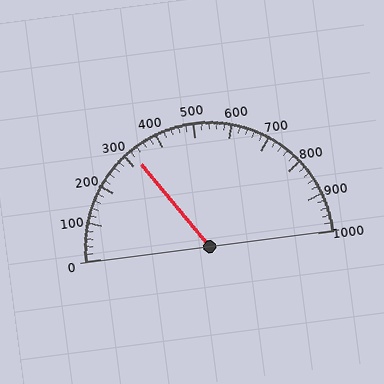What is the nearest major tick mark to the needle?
The nearest major tick mark is 300.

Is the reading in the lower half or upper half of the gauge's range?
The reading is in the lower half of the range (0 to 1000).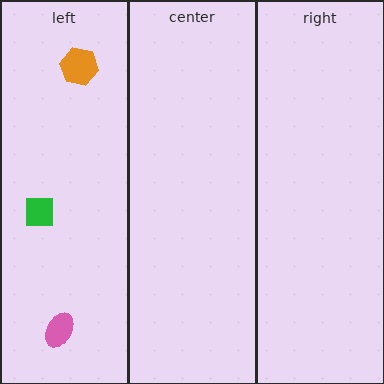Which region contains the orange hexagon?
The left region.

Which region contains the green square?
The left region.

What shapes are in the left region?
The green square, the orange hexagon, the pink ellipse.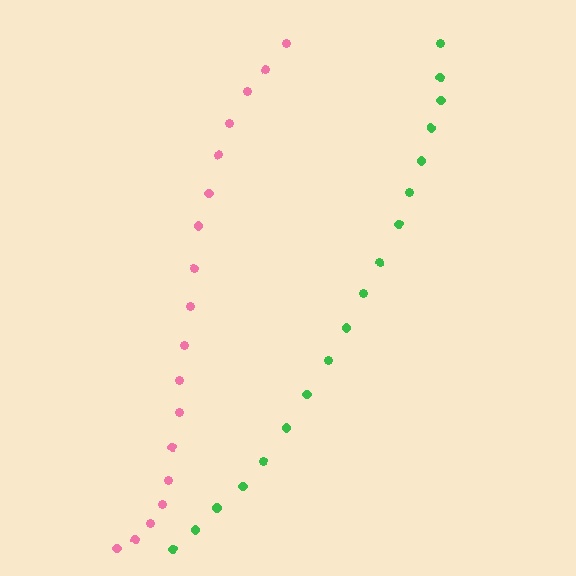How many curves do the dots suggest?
There are 2 distinct paths.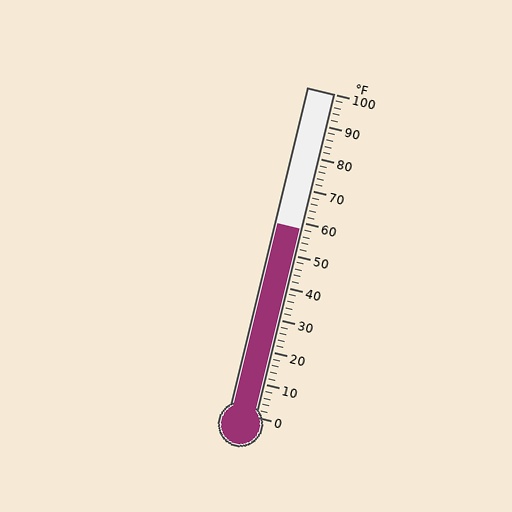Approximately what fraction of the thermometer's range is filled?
The thermometer is filled to approximately 60% of its range.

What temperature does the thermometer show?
The thermometer shows approximately 58°F.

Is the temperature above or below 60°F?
The temperature is below 60°F.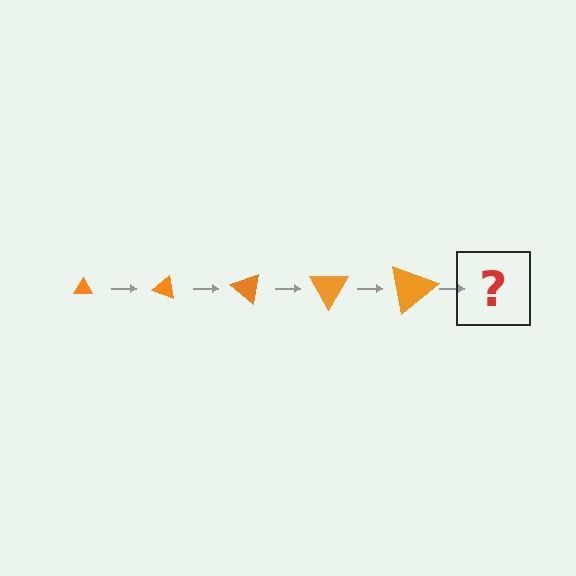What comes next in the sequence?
The next element should be a triangle, larger than the previous one and rotated 100 degrees from the start.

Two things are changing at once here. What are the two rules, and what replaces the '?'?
The two rules are that the triangle grows larger each step and it rotates 20 degrees each step. The '?' should be a triangle, larger than the previous one and rotated 100 degrees from the start.